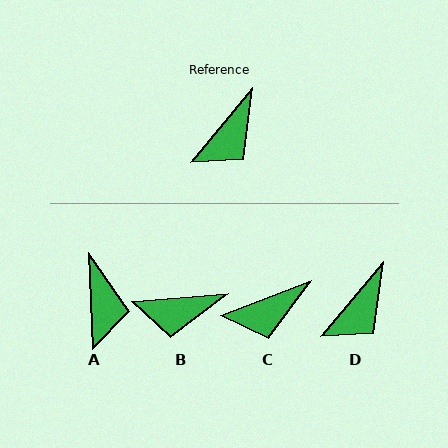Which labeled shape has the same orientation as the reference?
D.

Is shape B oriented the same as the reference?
No, it is off by about 45 degrees.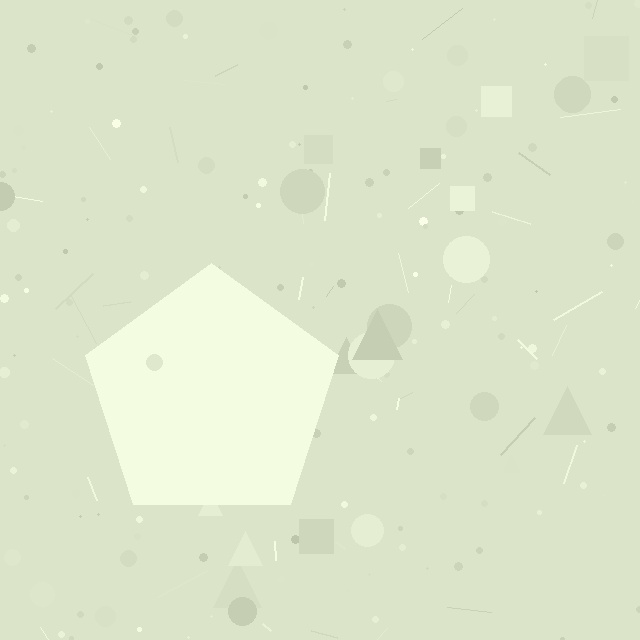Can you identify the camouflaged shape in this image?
The camouflaged shape is a pentagon.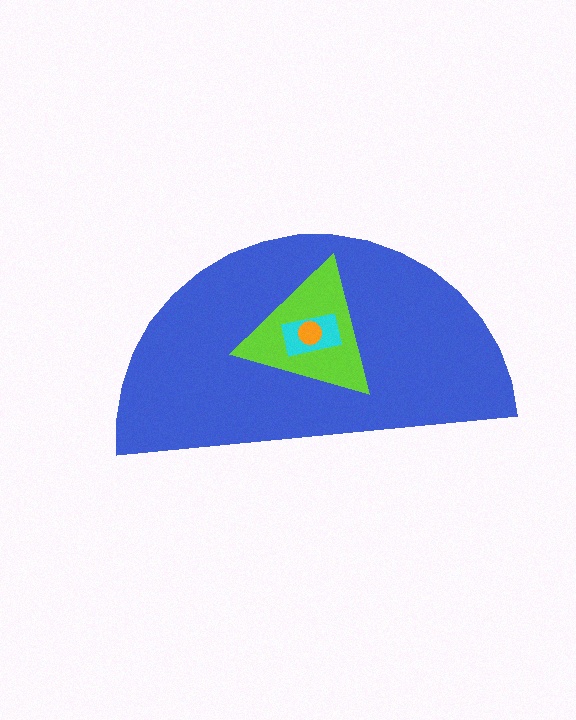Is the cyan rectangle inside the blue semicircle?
Yes.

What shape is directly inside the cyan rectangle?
The orange circle.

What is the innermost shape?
The orange circle.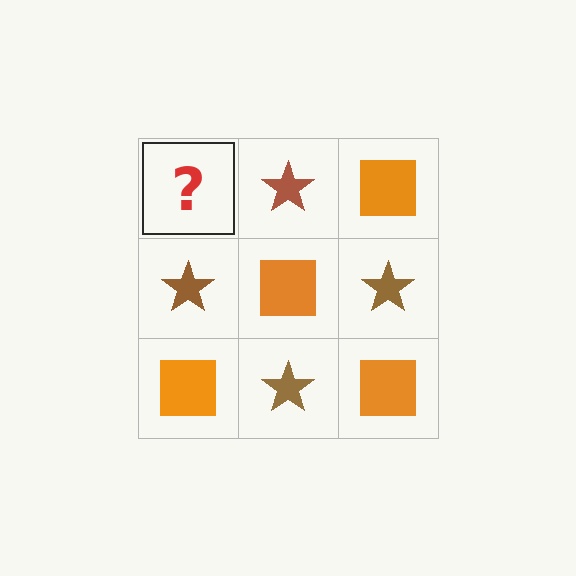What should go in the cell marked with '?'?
The missing cell should contain an orange square.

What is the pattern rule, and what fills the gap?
The rule is that it alternates orange square and brown star in a checkerboard pattern. The gap should be filled with an orange square.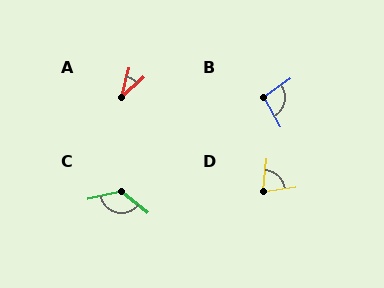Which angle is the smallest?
A, at approximately 33 degrees.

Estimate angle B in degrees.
Approximately 96 degrees.